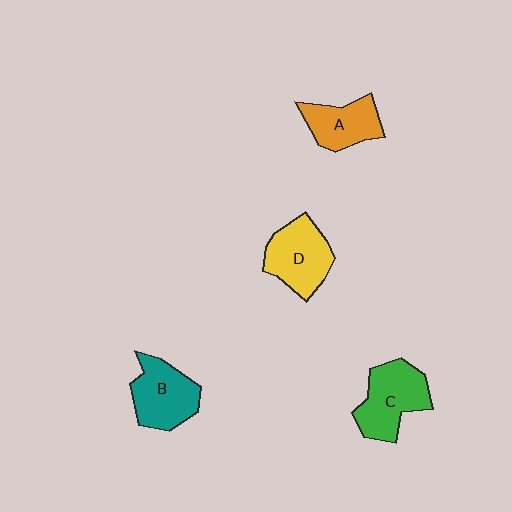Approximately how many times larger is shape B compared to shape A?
Approximately 1.2 times.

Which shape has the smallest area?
Shape A (orange).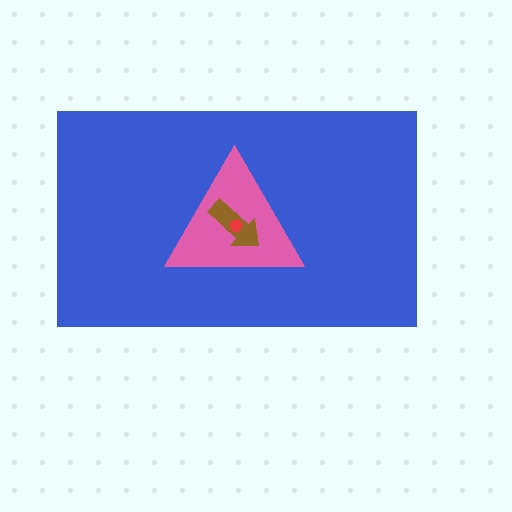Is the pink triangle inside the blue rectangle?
Yes.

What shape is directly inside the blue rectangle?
The pink triangle.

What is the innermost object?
The red hexagon.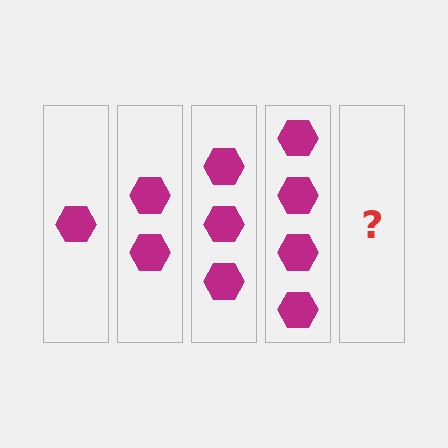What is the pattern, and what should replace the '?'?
The pattern is that each step adds one more hexagon. The '?' should be 5 hexagons.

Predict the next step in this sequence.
The next step is 5 hexagons.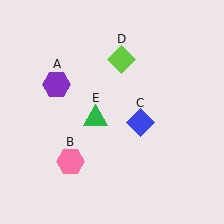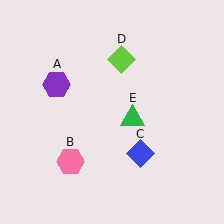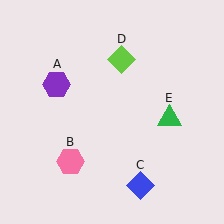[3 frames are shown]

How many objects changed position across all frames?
2 objects changed position: blue diamond (object C), green triangle (object E).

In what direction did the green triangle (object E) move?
The green triangle (object E) moved right.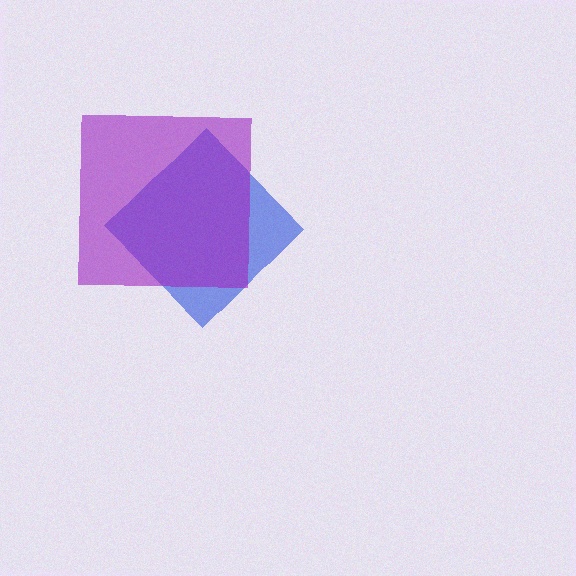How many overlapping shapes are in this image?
There are 2 overlapping shapes in the image.